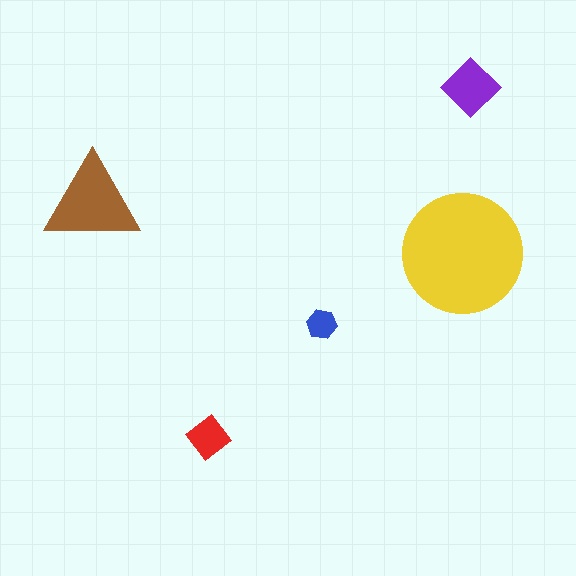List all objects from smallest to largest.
The blue hexagon, the red diamond, the purple diamond, the brown triangle, the yellow circle.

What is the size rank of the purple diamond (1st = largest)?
3rd.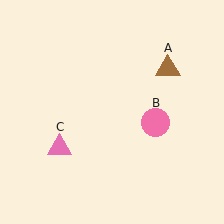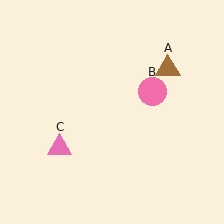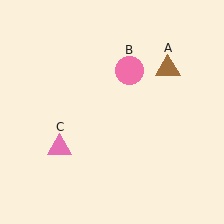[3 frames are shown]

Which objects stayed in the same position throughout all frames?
Brown triangle (object A) and pink triangle (object C) remained stationary.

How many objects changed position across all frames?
1 object changed position: pink circle (object B).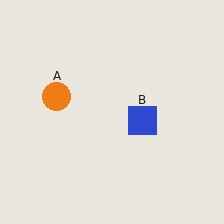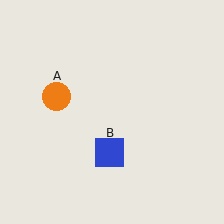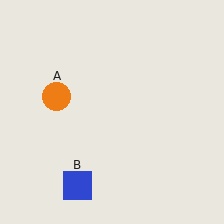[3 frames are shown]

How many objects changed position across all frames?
1 object changed position: blue square (object B).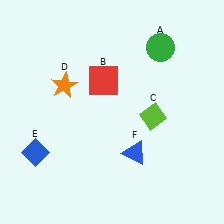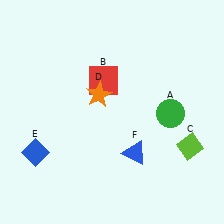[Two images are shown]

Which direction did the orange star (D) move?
The orange star (D) moved right.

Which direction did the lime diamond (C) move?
The lime diamond (C) moved right.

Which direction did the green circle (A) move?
The green circle (A) moved down.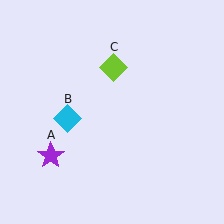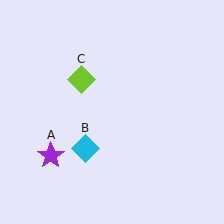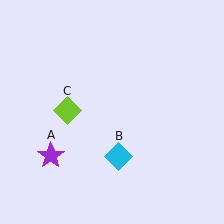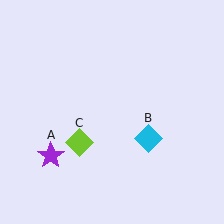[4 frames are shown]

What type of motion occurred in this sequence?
The cyan diamond (object B), lime diamond (object C) rotated counterclockwise around the center of the scene.